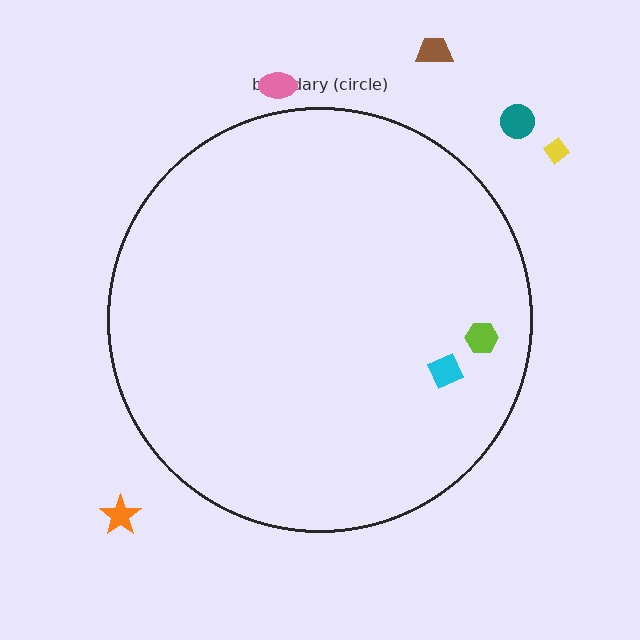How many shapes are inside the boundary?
2 inside, 5 outside.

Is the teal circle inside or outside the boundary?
Outside.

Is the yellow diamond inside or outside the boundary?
Outside.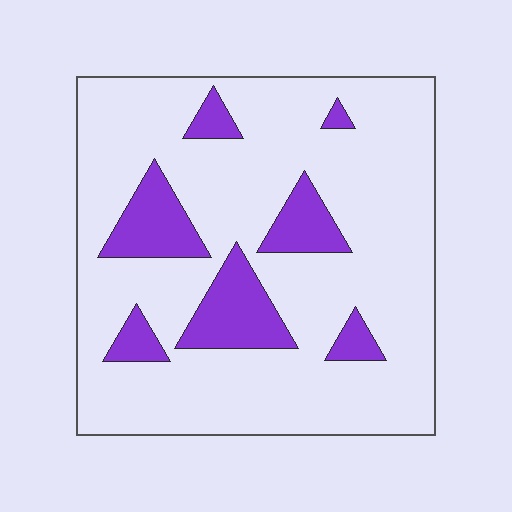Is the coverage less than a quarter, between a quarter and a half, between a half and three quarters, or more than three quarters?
Less than a quarter.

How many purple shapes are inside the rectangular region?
7.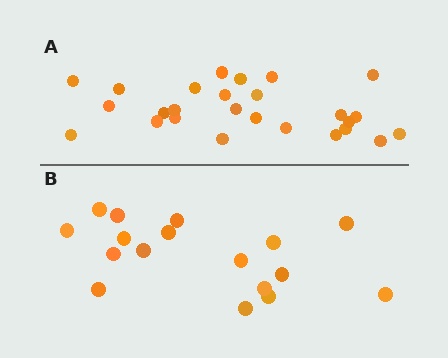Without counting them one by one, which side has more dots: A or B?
Region A (the top region) has more dots.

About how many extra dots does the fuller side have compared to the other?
Region A has roughly 8 or so more dots than region B.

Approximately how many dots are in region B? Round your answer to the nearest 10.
About 20 dots. (The exact count is 17, which rounds to 20.)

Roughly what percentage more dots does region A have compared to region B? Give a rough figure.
About 55% more.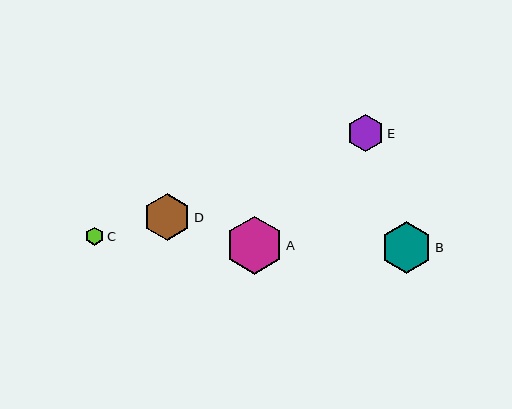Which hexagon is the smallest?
Hexagon C is the smallest with a size of approximately 18 pixels.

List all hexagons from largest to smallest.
From largest to smallest: A, B, D, E, C.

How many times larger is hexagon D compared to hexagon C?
Hexagon D is approximately 2.6 times the size of hexagon C.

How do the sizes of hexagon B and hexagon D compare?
Hexagon B and hexagon D are approximately the same size.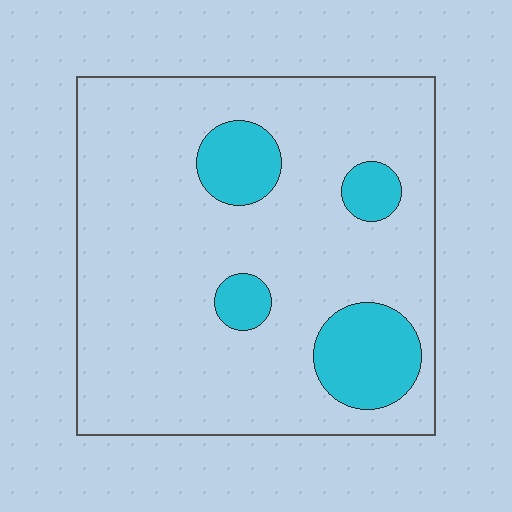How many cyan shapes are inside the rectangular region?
4.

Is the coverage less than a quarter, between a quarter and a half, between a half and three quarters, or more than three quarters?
Less than a quarter.